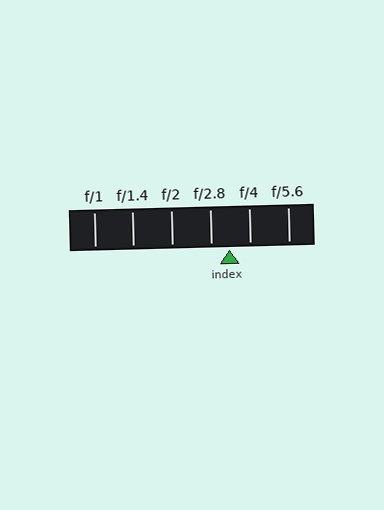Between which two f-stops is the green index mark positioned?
The index mark is between f/2.8 and f/4.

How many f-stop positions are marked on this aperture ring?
There are 6 f-stop positions marked.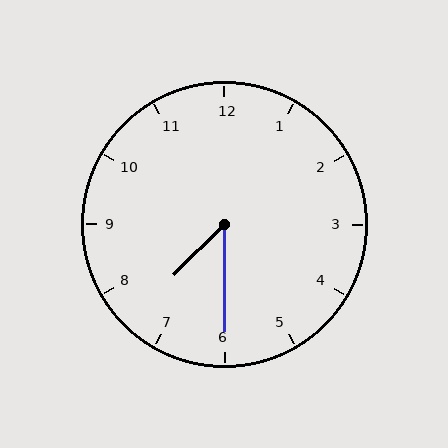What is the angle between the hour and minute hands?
Approximately 45 degrees.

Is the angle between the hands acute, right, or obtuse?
It is acute.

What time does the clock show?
7:30.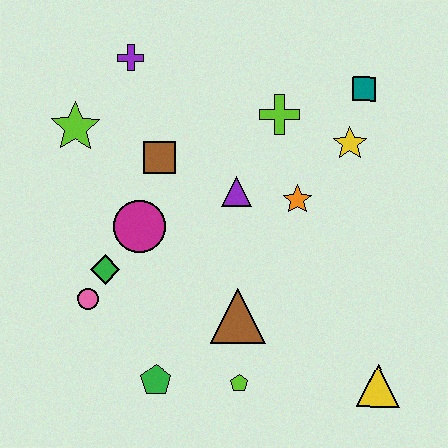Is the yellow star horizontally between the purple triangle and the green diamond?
No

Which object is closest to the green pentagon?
The lime pentagon is closest to the green pentagon.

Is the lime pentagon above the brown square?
No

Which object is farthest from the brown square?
The yellow triangle is farthest from the brown square.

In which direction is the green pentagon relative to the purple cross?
The green pentagon is below the purple cross.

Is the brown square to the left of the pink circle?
No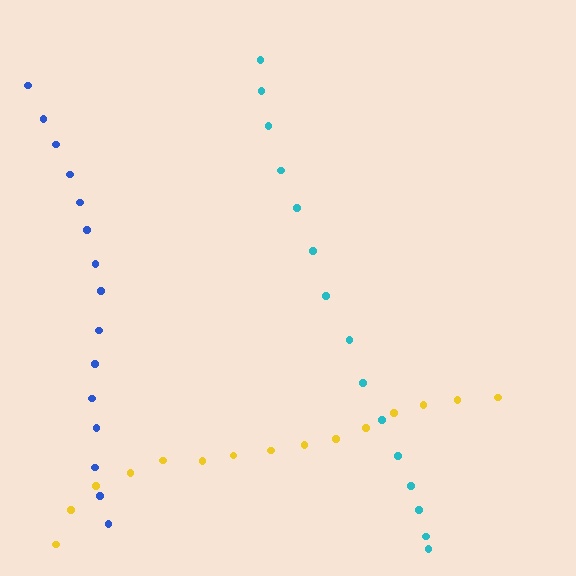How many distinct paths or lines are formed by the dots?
There are 3 distinct paths.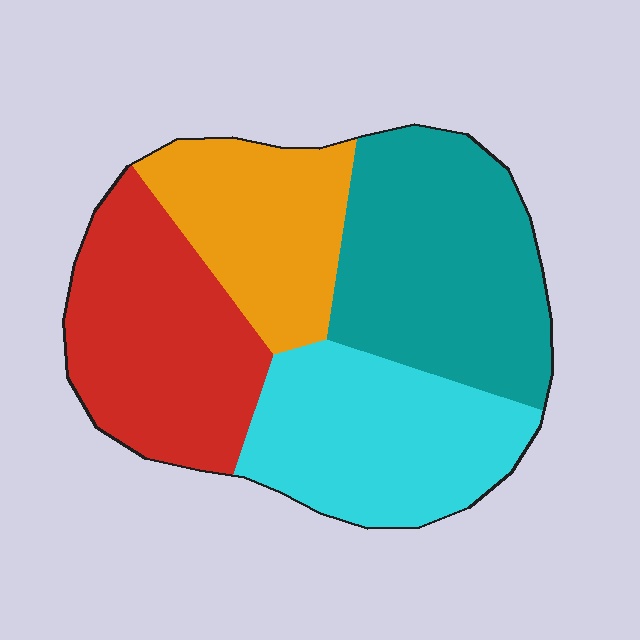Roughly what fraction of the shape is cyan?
Cyan takes up about one quarter (1/4) of the shape.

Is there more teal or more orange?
Teal.